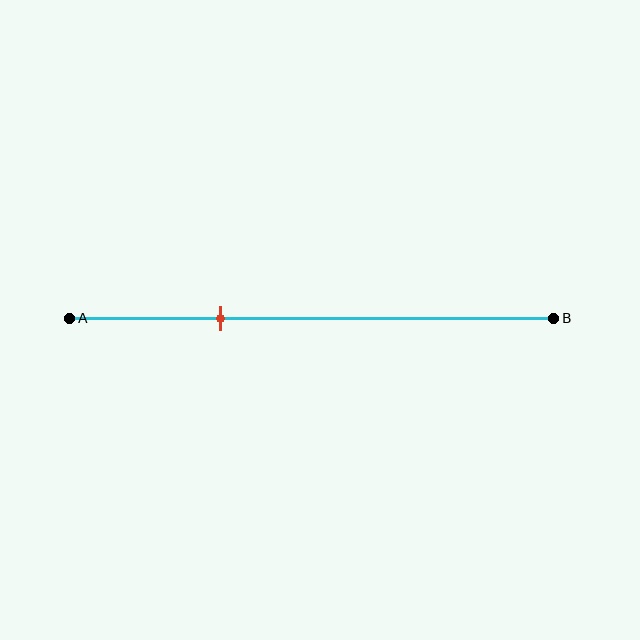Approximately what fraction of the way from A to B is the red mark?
The red mark is approximately 30% of the way from A to B.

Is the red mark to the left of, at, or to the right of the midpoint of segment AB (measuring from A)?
The red mark is to the left of the midpoint of segment AB.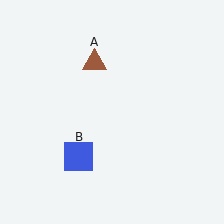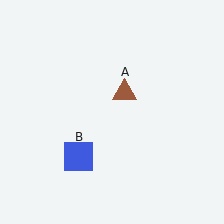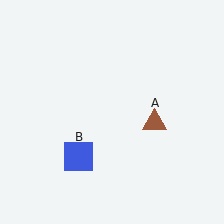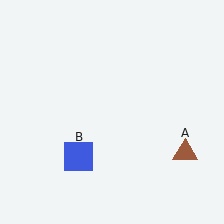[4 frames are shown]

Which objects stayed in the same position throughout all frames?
Blue square (object B) remained stationary.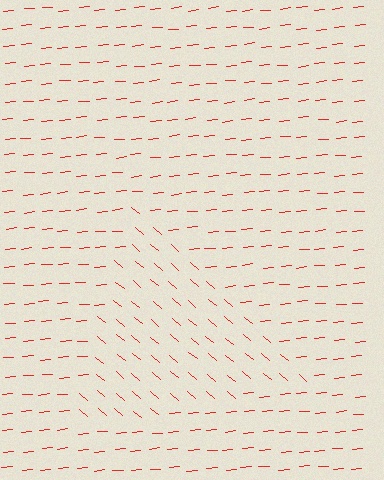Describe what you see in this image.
The image is filled with small red line segments. A triangle region in the image has lines oriented differently from the surrounding lines, creating a visible texture boundary.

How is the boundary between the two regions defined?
The boundary is defined purely by a change in line orientation (approximately 45 degrees difference). All lines are the same color and thickness.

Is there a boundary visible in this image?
Yes, there is a texture boundary formed by a change in line orientation.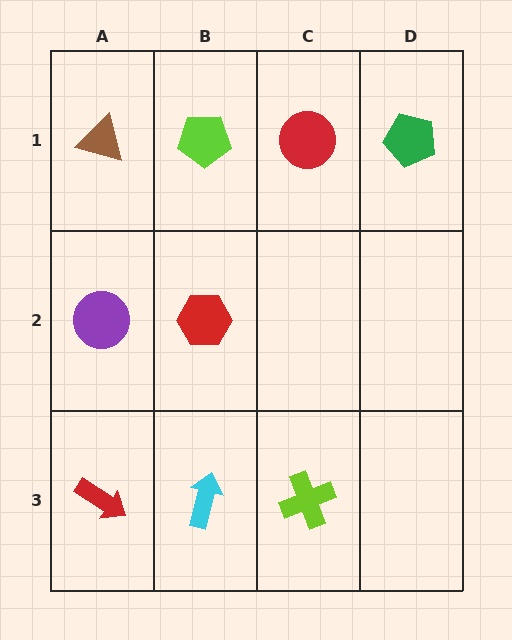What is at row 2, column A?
A purple circle.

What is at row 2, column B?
A red hexagon.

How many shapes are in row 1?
4 shapes.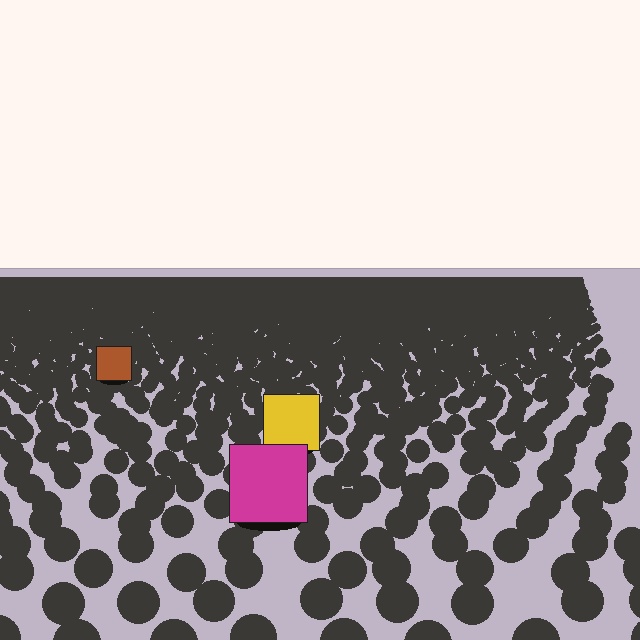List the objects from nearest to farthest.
From nearest to farthest: the magenta square, the yellow square, the brown square.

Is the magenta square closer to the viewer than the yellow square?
Yes. The magenta square is closer — you can tell from the texture gradient: the ground texture is coarser near it.